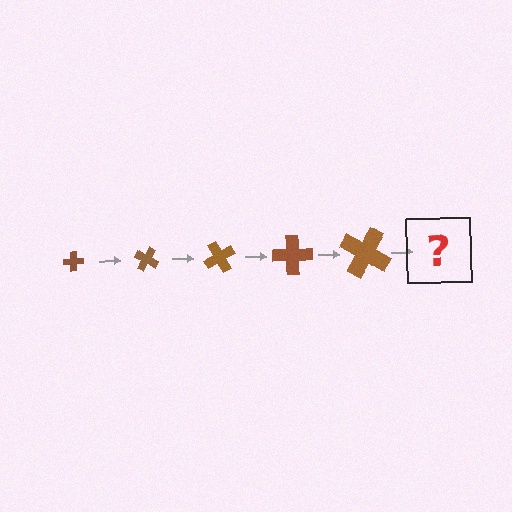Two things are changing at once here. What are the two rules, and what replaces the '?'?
The two rules are that the cross grows larger each step and it rotates 30 degrees each step. The '?' should be a cross, larger than the previous one and rotated 150 degrees from the start.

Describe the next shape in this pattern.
It should be a cross, larger than the previous one and rotated 150 degrees from the start.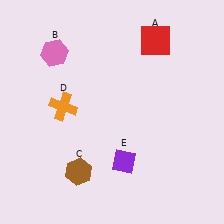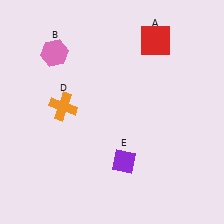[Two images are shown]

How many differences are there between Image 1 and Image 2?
There is 1 difference between the two images.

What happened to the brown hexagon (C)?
The brown hexagon (C) was removed in Image 2. It was in the bottom-left area of Image 1.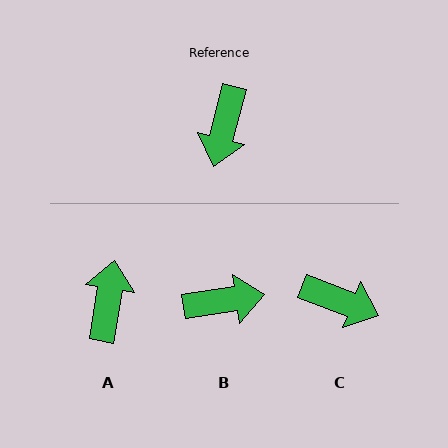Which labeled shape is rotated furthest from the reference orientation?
A, about 175 degrees away.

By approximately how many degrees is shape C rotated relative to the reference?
Approximately 84 degrees counter-clockwise.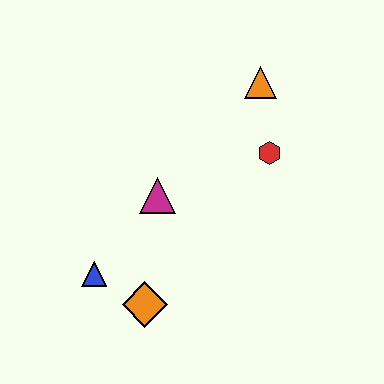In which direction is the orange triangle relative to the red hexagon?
The orange triangle is above the red hexagon.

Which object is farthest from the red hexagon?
The blue triangle is farthest from the red hexagon.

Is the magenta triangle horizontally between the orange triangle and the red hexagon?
No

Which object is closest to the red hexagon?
The orange triangle is closest to the red hexagon.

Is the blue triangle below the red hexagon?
Yes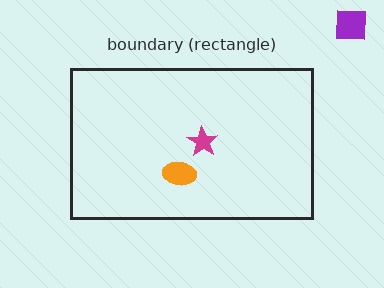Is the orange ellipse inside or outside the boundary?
Inside.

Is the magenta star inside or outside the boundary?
Inside.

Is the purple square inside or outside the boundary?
Outside.